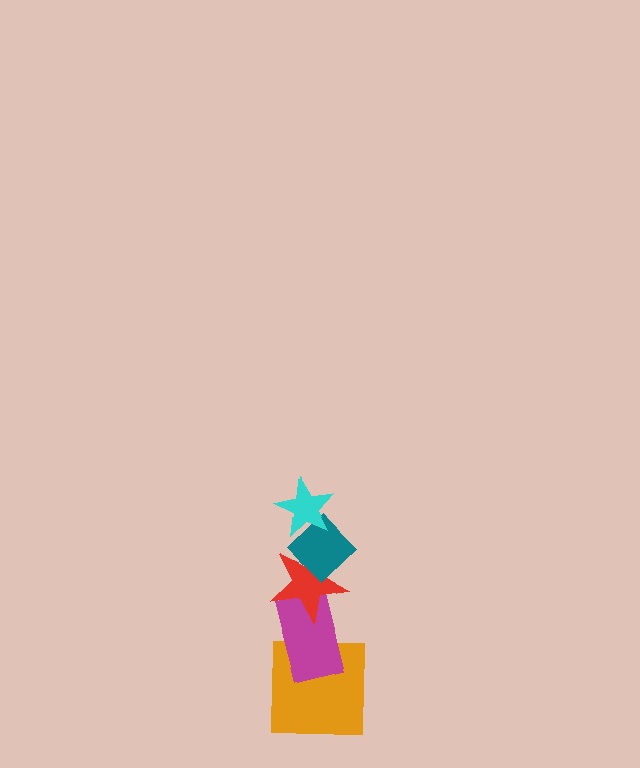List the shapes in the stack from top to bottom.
From top to bottom: the cyan star, the teal diamond, the red star, the magenta rectangle, the orange square.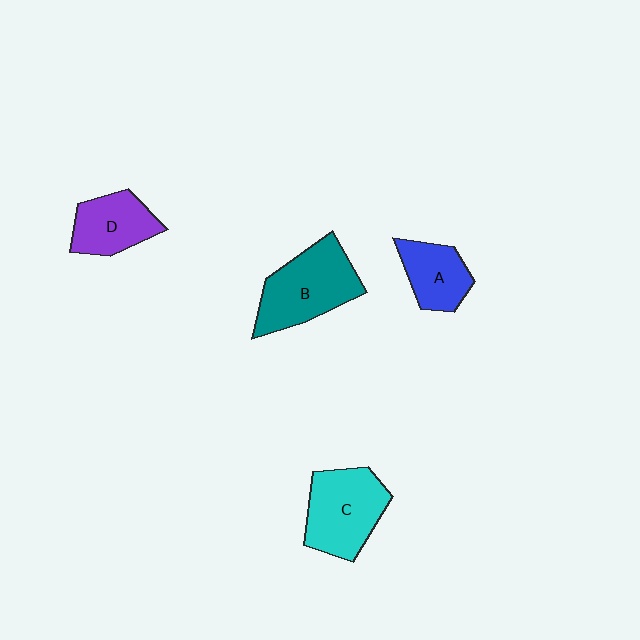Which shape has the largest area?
Shape B (teal).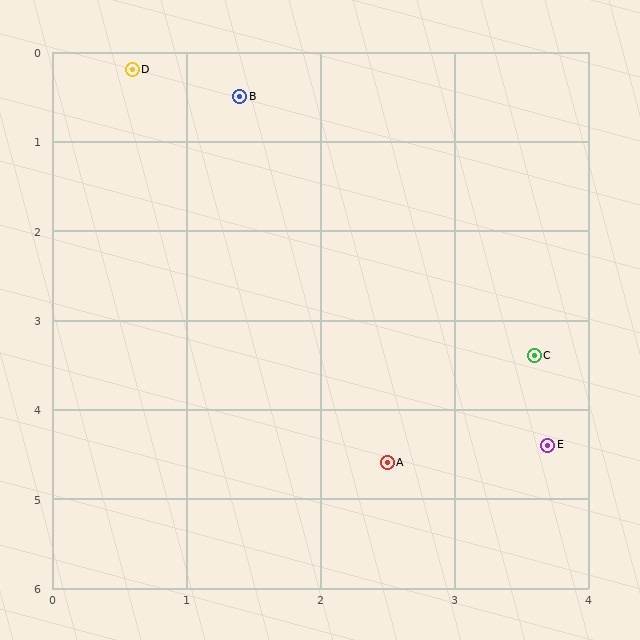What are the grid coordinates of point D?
Point D is at approximately (0.6, 0.2).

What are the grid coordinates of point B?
Point B is at approximately (1.4, 0.5).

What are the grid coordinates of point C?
Point C is at approximately (3.6, 3.4).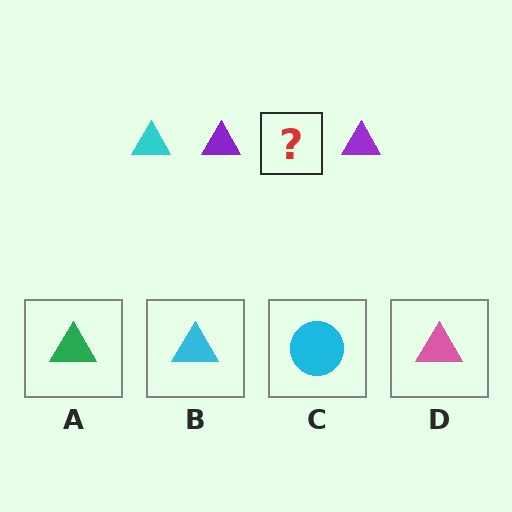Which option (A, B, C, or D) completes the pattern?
B.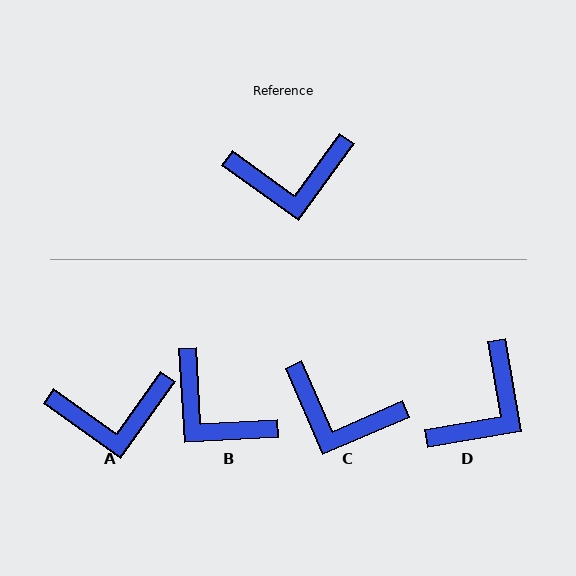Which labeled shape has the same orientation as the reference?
A.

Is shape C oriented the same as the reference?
No, it is off by about 31 degrees.